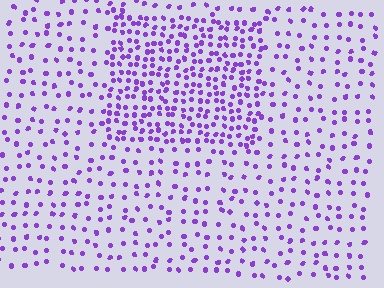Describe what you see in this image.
The image contains small purple elements arranged at two different densities. A rectangle-shaped region is visible where the elements are more densely packed than the surrounding area.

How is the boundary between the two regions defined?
The boundary is defined by a change in element density (approximately 2.2x ratio). All elements are the same color, size, and shape.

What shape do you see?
I see a rectangle.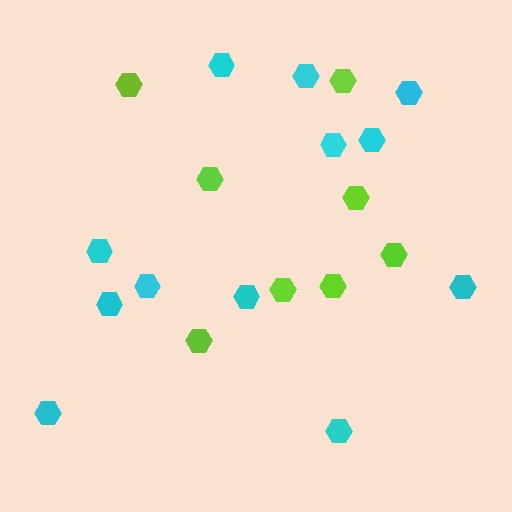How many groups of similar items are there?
There are 2 groups: one group of cyan hexagons (12) and one group of lime hexagons (8).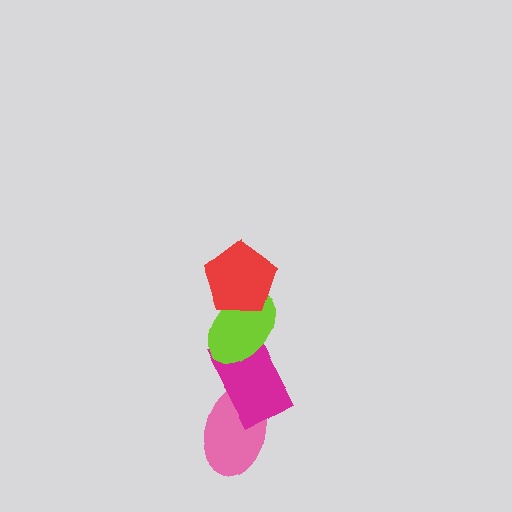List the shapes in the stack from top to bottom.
From top to bottom: the red pentagon, the lime ellipse, the magenta rectangle, the pink ellipse.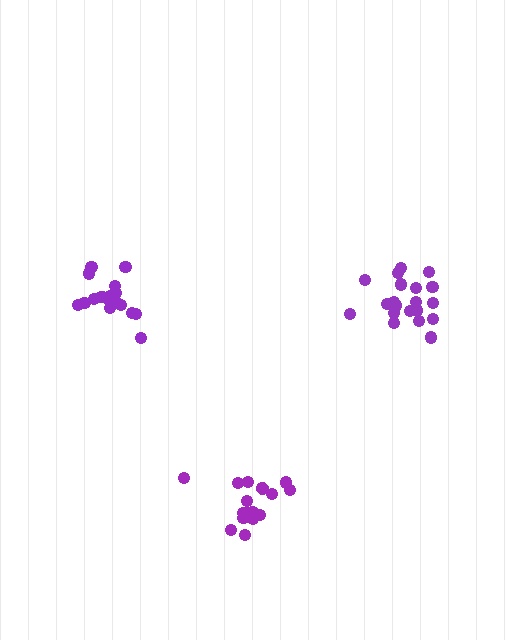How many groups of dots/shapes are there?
There are 3 groups.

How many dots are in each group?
Group 1: 21 dots, Group 2: 18 dots, Group 3: 17 dots (56 total).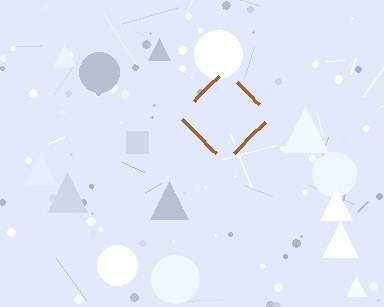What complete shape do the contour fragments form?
The contour fragments form a diamond.